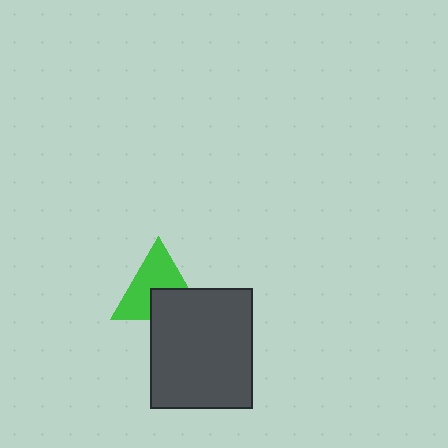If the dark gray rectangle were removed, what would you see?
You would see the complete green triangle.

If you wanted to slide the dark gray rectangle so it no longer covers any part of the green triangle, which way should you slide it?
Slide it down — that is the most direct way to separate the two shapes.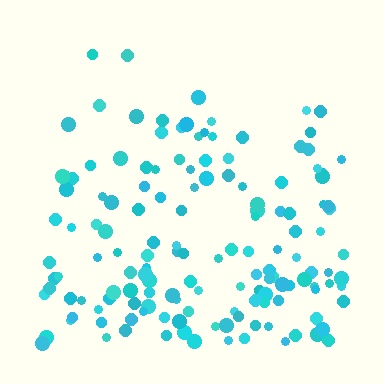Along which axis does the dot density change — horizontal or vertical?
Vertical.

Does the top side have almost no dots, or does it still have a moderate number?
Still a moderate number, just noticeably fewer than the bottom.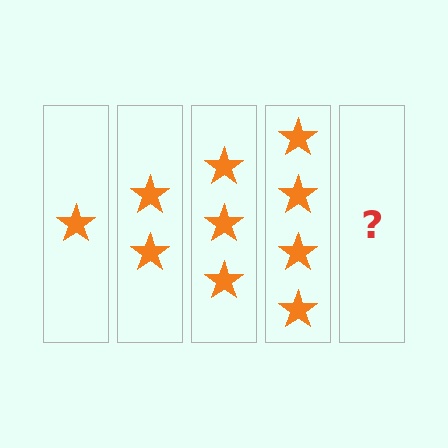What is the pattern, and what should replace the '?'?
The pattern is that each step adds one more star. The '?' should be 5 stars.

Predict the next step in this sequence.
The next step is 5 stars.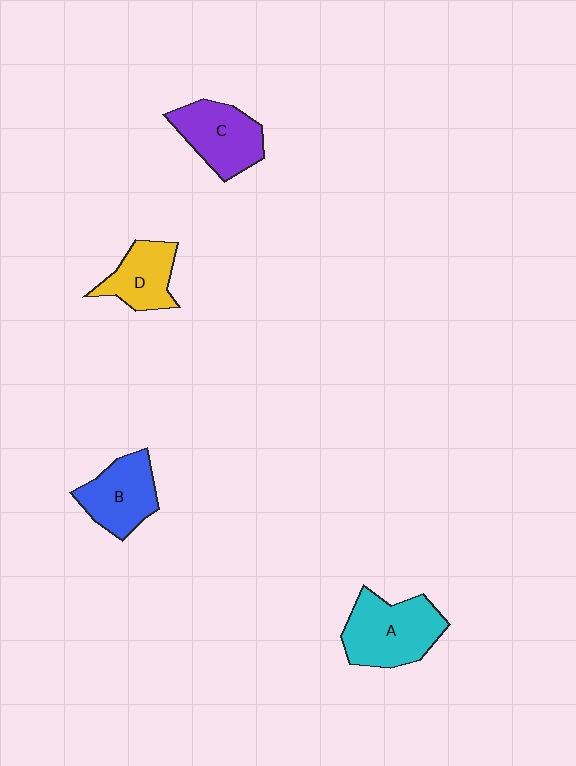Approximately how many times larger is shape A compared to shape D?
Approximately 1.5 times.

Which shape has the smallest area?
Shape D (yellow).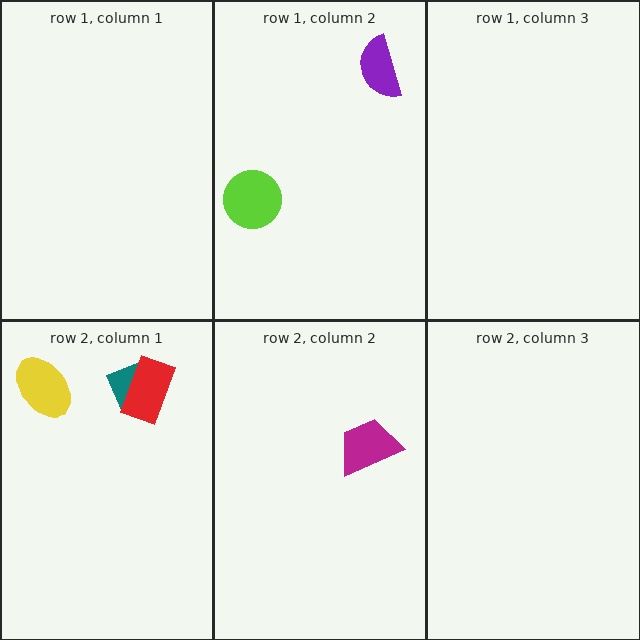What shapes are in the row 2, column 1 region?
The teal diamond, the red rectangle, the yellow ellipse.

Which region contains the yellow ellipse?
The row 2, column 1 region.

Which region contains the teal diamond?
The row 2, column 1 region.